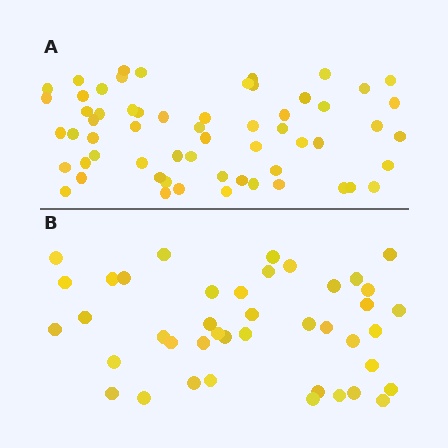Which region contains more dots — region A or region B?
Region A (the top region) has more dots.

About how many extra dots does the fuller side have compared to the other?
Region A has approximately 20 more dots than region B.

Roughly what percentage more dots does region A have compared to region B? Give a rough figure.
About 45% more.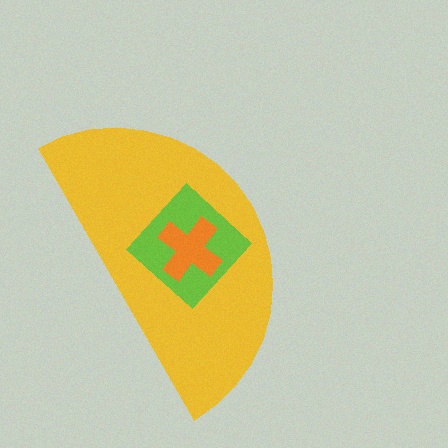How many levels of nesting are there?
3.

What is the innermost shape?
The orange cross.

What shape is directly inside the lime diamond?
The orange cross.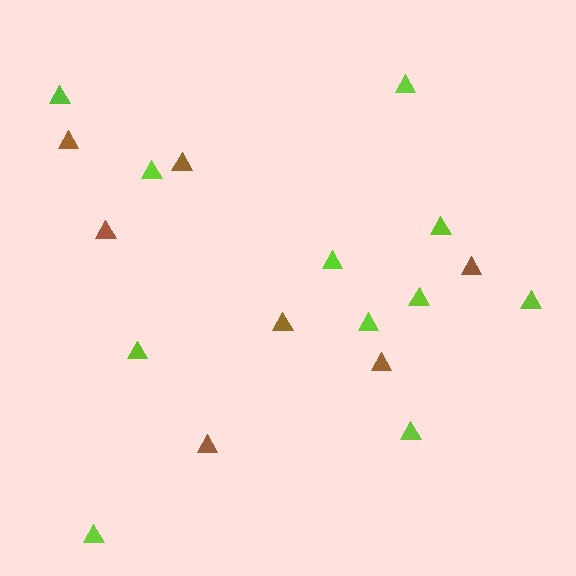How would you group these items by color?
There are 2 groups: one group of brown triangles (7) and one group of lime triangles (11).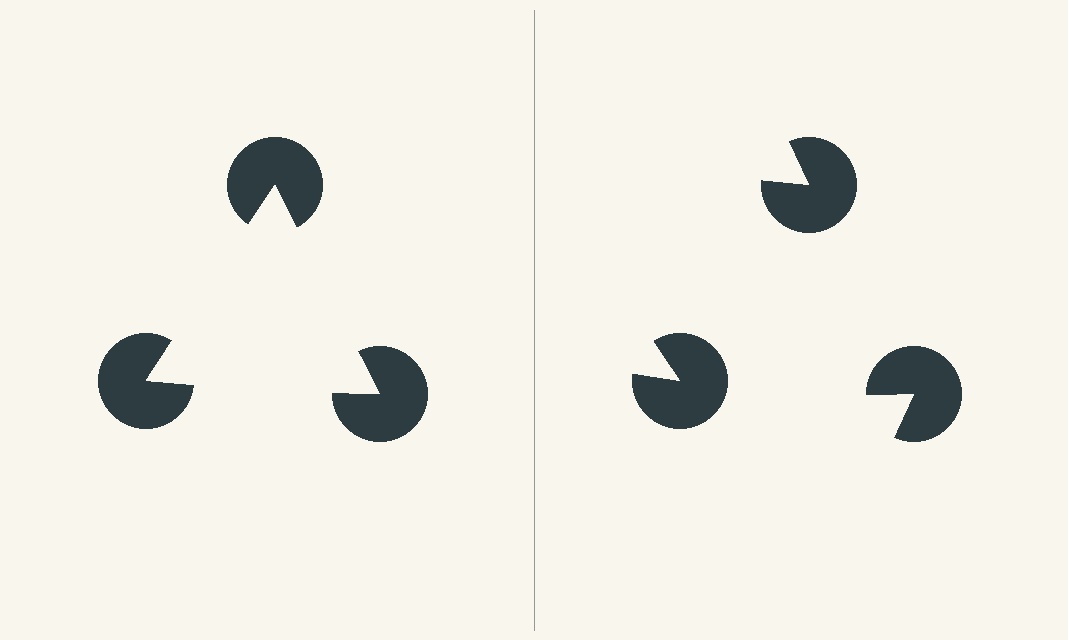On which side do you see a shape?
An illusory triangle appears on the left side. On the right side the wedge cuts are rotated, so no coherent shape forms.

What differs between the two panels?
The pac-man discs are positioned identically on both sides; only the wedge orientations differ. On the left they align to a triangle; on the right they are misaligned.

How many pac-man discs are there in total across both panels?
6 — 3 on each side.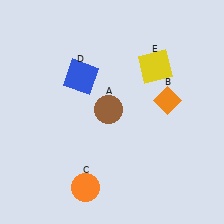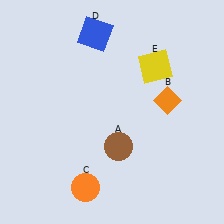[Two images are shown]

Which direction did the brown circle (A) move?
The brown circle (A) moved down.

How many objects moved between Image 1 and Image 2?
2 objects moved between the two images.